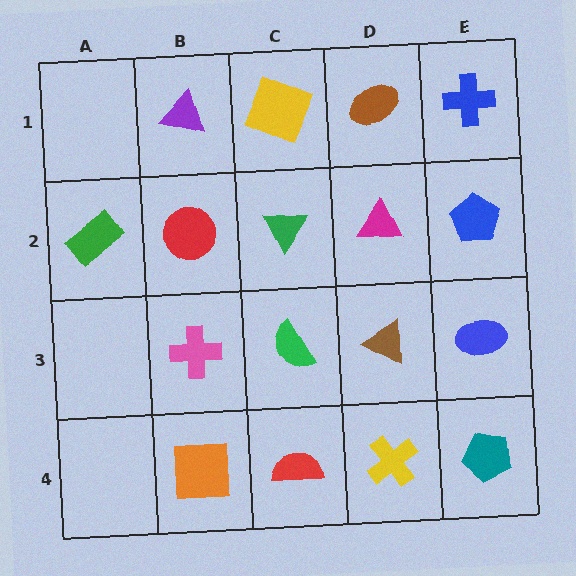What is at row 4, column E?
A teal pentagon.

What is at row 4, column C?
A red semicircle.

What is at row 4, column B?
An orange square.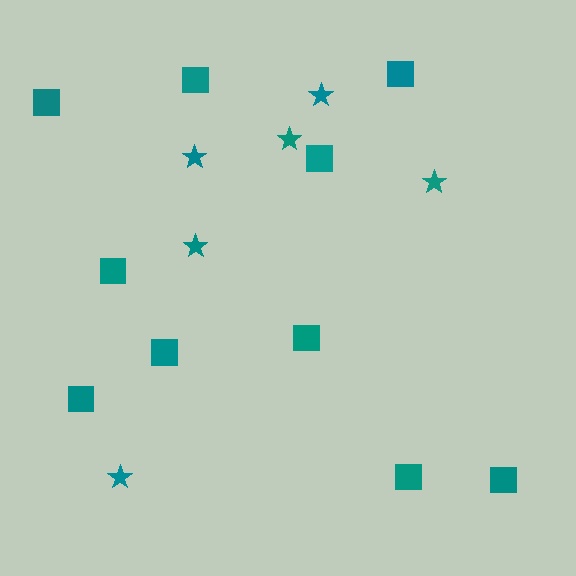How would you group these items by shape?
There are 2 groups: one group of stars (6) and one group of squares (10).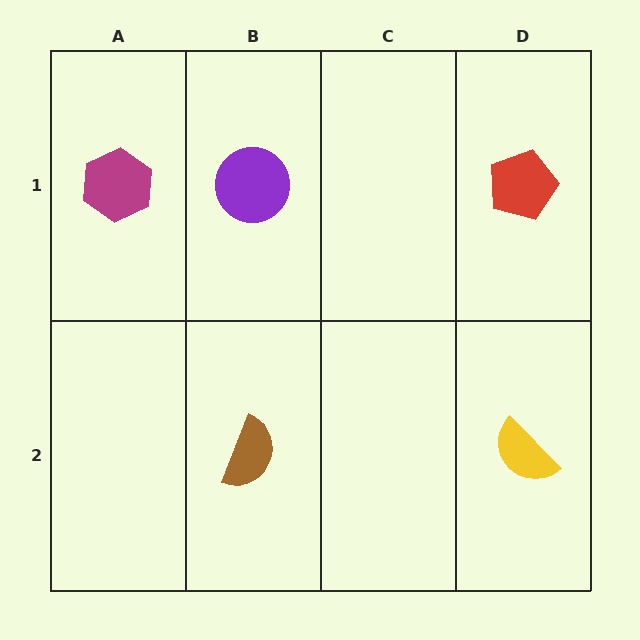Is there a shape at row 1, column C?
No, that cell is empty.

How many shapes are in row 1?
3 shapes.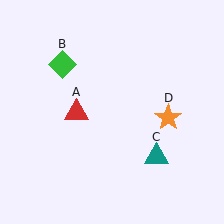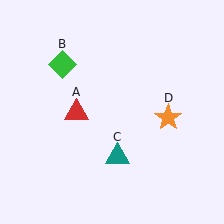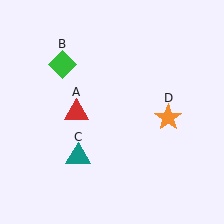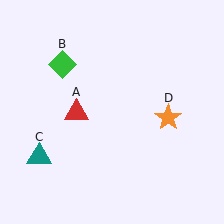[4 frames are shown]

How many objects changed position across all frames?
1 object changed position: teal triangle (object C).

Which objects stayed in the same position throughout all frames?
Red triangle (object A) and green diamond (object B) and orange star (object D) remained stationary.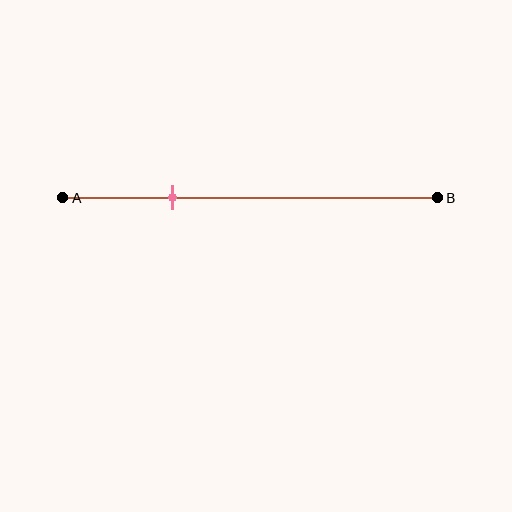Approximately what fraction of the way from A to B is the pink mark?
The pink mark is approximately 30% of the way from A to B.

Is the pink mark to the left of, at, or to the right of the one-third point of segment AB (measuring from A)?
The pink mark is to the left of the one-third point of segment AB.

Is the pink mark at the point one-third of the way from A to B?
No, the mark is at about 30% from A, not at the 33% one-third point.